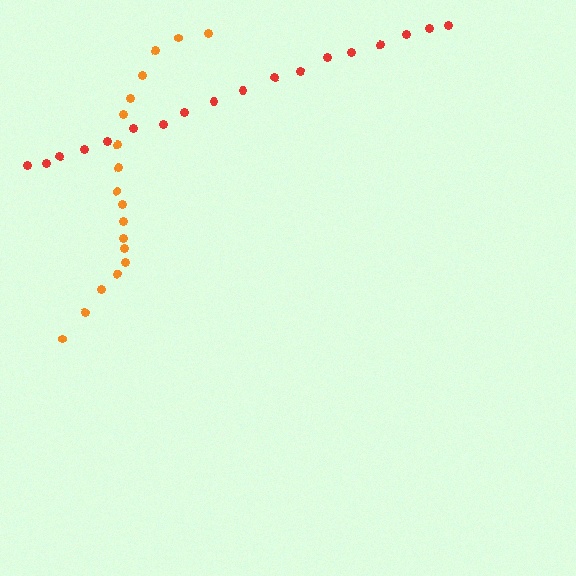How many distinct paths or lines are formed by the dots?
There are 2 distinct paths.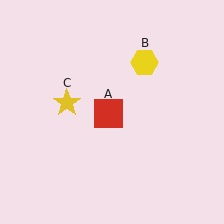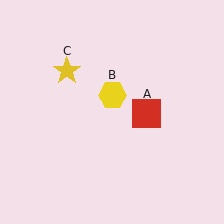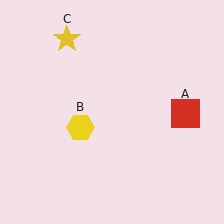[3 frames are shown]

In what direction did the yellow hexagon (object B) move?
The yellow hexagon (object B) moved down and to the left.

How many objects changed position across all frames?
3 objects changed position: red square (object A), yellow hexagon (object B), yellow star (object C).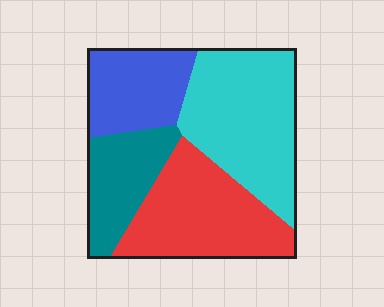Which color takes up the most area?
Cyan, at roughly 35%.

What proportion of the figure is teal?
Teal takes up less than a quarter of the figure.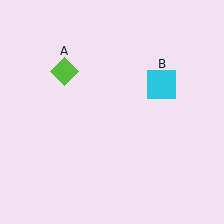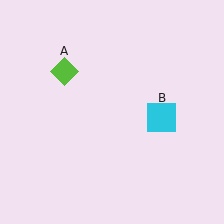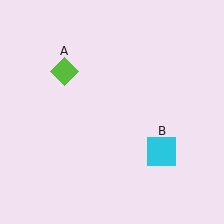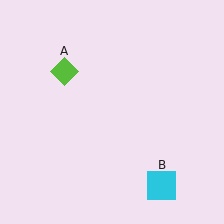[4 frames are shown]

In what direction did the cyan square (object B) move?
The cyan square (object B) moved down.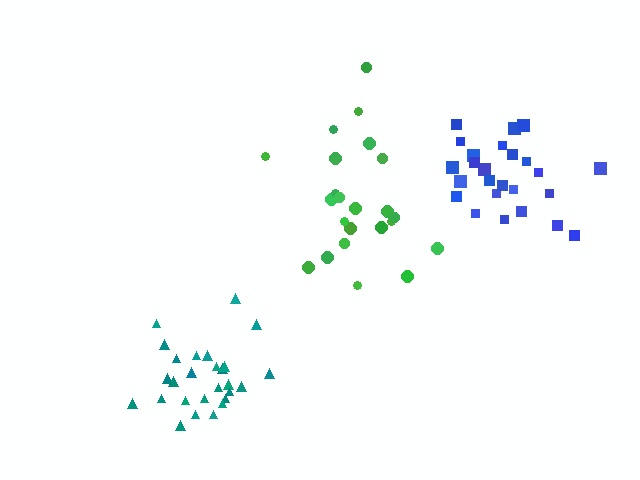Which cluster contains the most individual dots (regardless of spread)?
Teal (27).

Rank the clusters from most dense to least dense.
teal, blue, green.